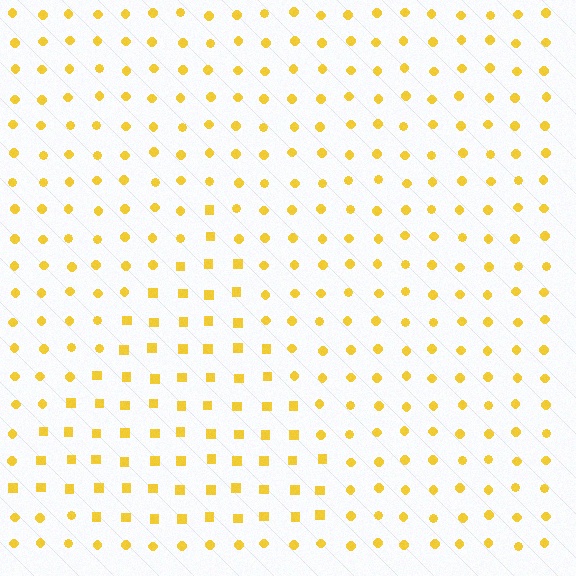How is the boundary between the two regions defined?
The boundary is defined by a change in element shape: squares inside vs. circles outside. All elements share the same color and spacing.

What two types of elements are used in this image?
The image uses squares inside the triangle region and circles outside it.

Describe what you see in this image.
The image is filled with small yellow elements arranged in a uniform grid. A triangle-shaped region contains squares, while the surrounding area contains circles. The boundary is defined purely by the change in element shape.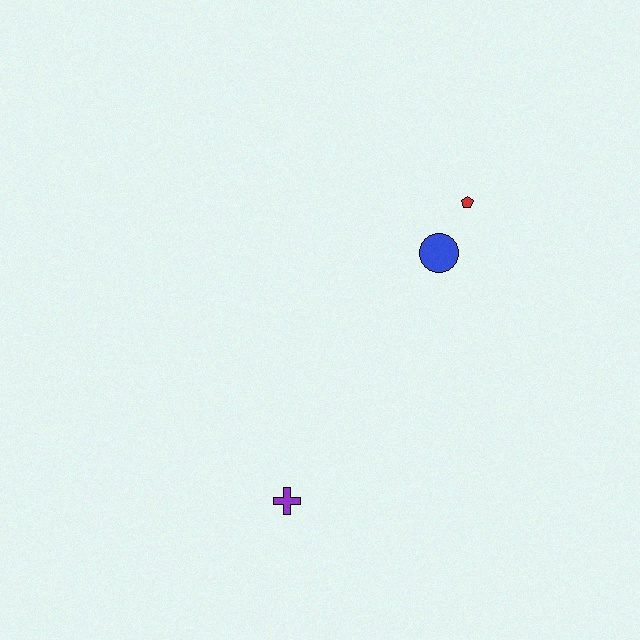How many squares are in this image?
There are no squares.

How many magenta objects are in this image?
There are no magenta objects.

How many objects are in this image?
There are 3 objects.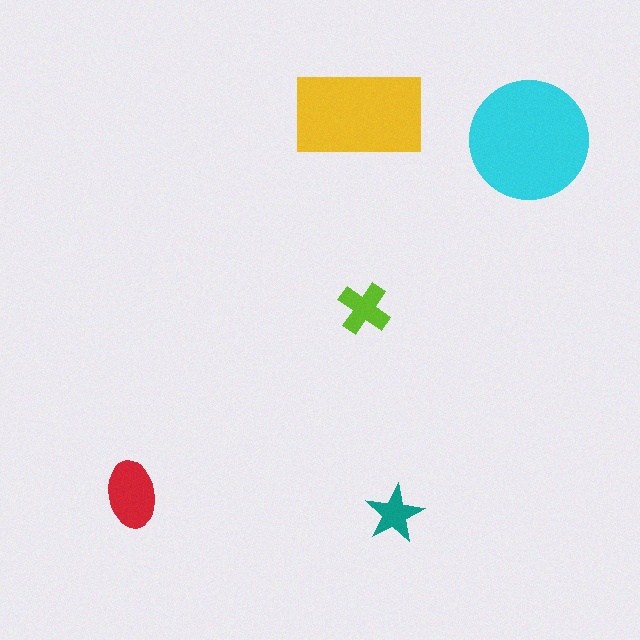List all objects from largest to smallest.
The cyan circle, the yellow rectangle, the red ellipse, the lime cross, the teal star.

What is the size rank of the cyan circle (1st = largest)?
1st.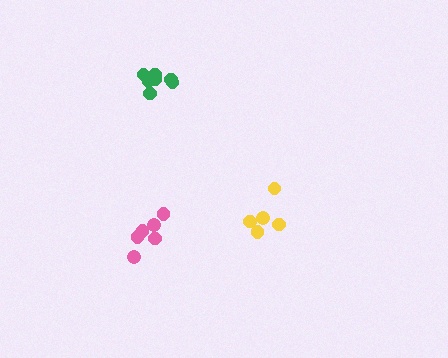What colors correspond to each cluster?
The clusters are colored: green, pink, yellow.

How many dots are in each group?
Group 1: 7 dots, Group 2: 6 dots, Group 3: 5 dots (18 total).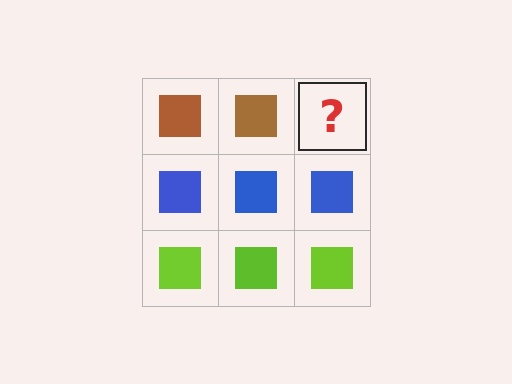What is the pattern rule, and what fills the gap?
The rule is that each row has a consistent color. The gap should be filled with a brown square.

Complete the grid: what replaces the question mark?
The question mark should be replaced with a brown square.